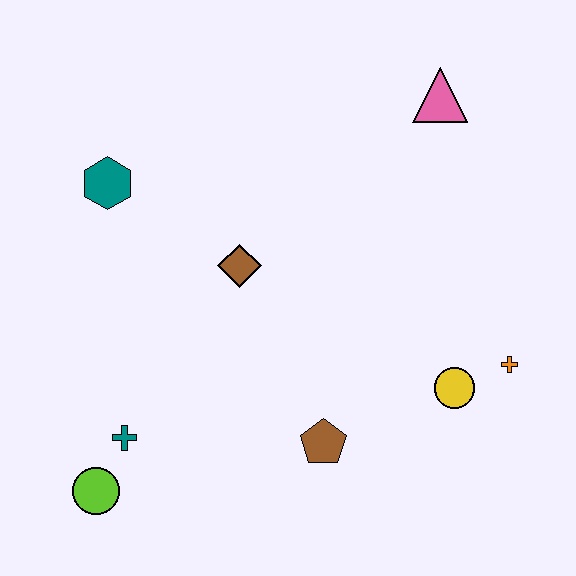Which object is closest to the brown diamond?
The teal hexagon is closest to the brown diamond.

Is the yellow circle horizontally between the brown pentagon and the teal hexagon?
No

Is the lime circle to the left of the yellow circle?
Yes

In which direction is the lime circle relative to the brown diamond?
The lime circle is below the brown diamond.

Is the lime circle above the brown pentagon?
No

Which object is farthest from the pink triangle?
The lime circle is farthest from the pink triangle.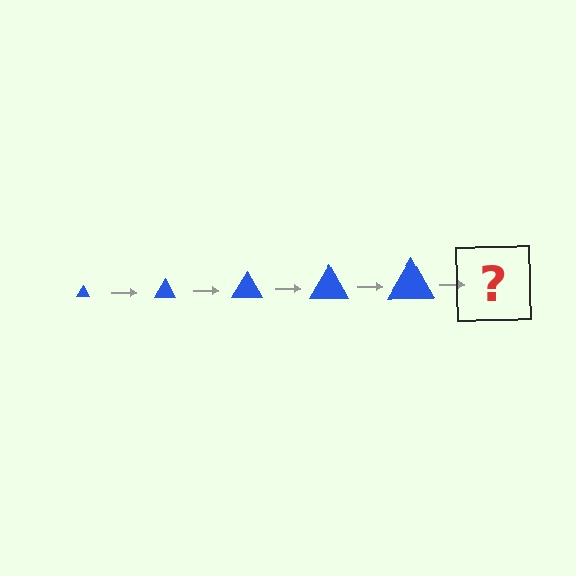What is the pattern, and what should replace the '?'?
The pattern is that the triangle gets progressively larger each step. The '?' should be a blue triangle, larger than the previous one.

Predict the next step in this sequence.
The next step is a blue triangle, larger than the previous one.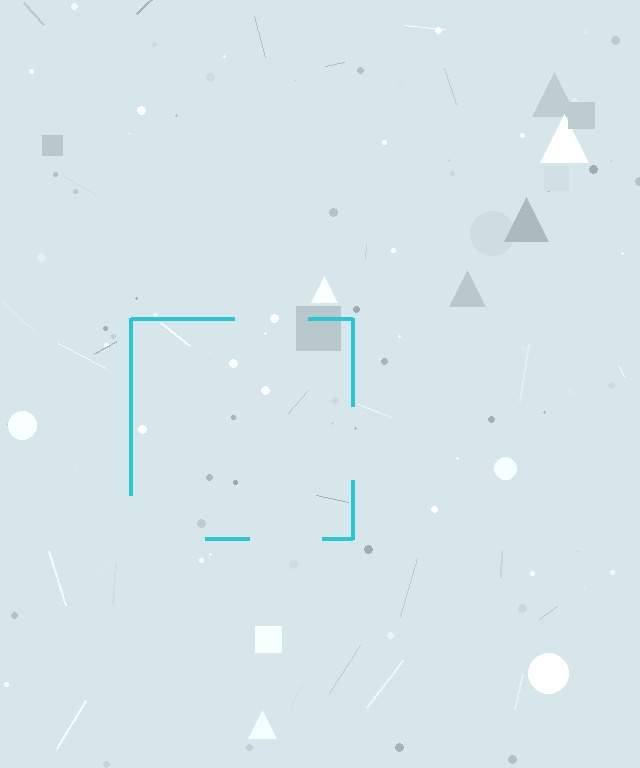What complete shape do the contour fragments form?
The contour fragments form a square.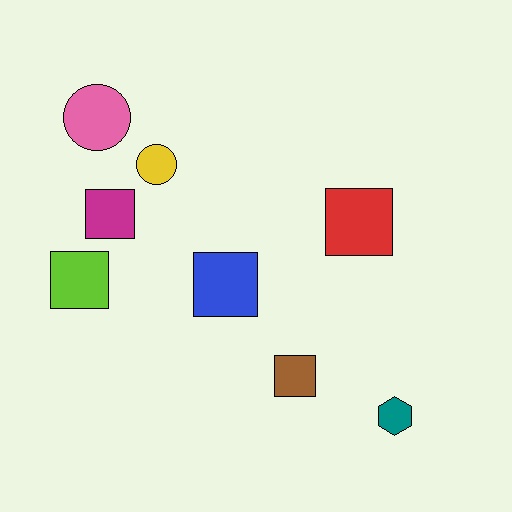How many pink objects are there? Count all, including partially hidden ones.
There is 1 pink object.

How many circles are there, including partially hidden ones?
There are 2 circles.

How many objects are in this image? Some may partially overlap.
There are 8 objects.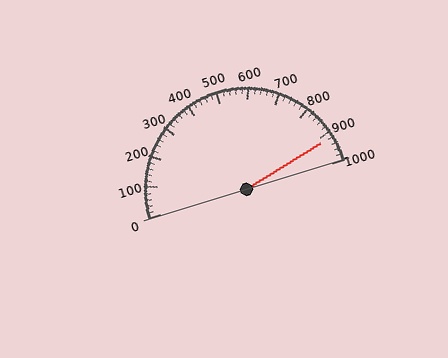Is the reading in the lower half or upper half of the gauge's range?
The reading is in the upper half of the range (0 to 1000).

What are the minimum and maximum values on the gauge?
The gauge ranges from 0 to 1000.